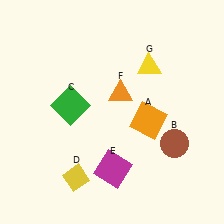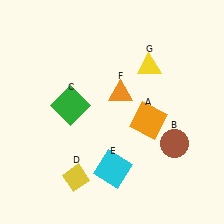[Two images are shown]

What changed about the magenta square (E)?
In Image 1, E is magenta. In Image 2, it changed to cyan.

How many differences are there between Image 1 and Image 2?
There is 1 difference between the two images.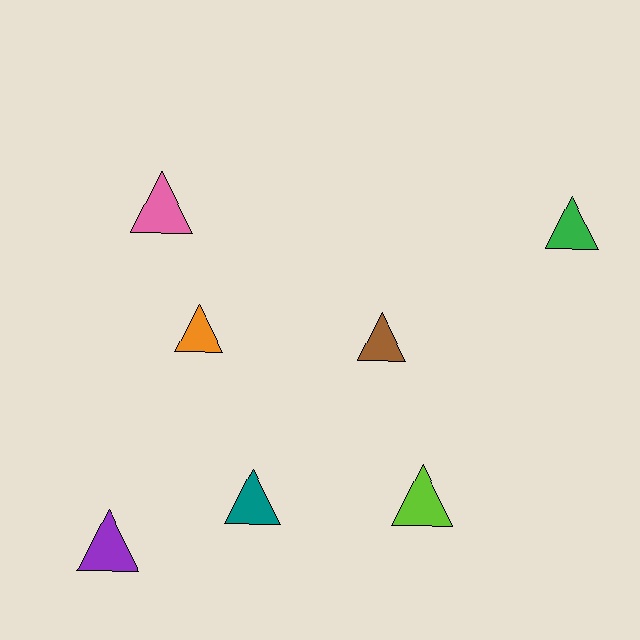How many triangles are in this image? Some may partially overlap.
There are 7 triangles.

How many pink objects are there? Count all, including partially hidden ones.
There is 1 pink object.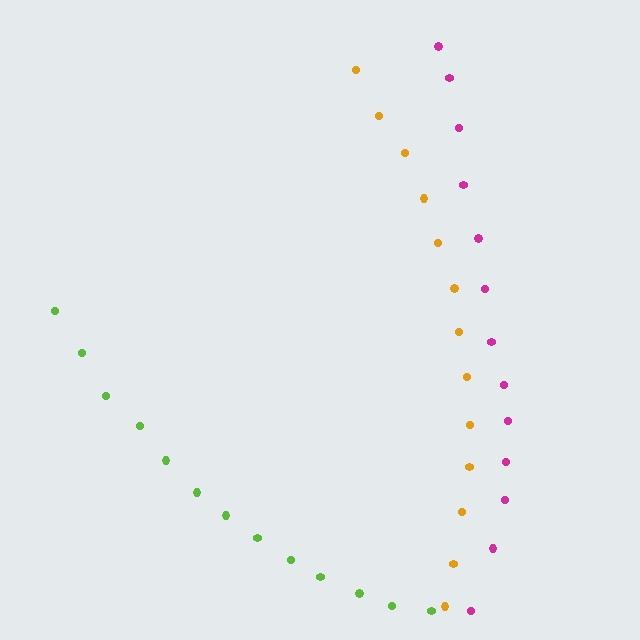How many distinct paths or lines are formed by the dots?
There are 3 distinct paths.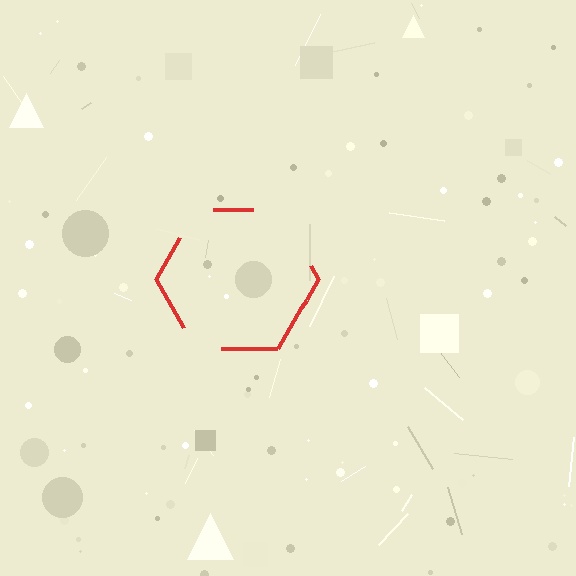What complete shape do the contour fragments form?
The contour fragments form a hexagon.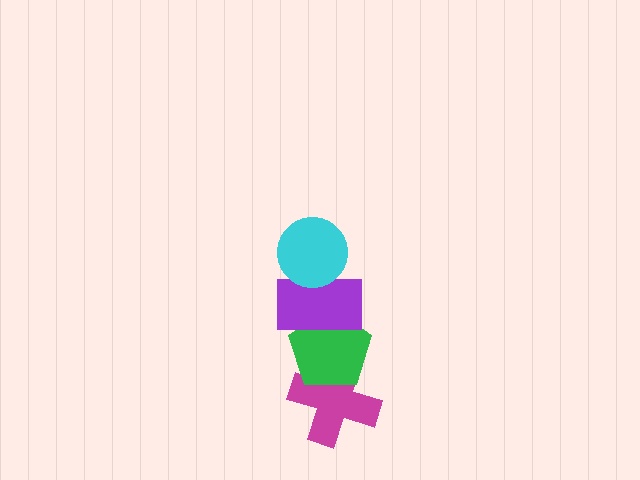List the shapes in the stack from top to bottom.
From top to bottom: the cyan circle, the purple rectangle, the green pentagon, the magenta cross.